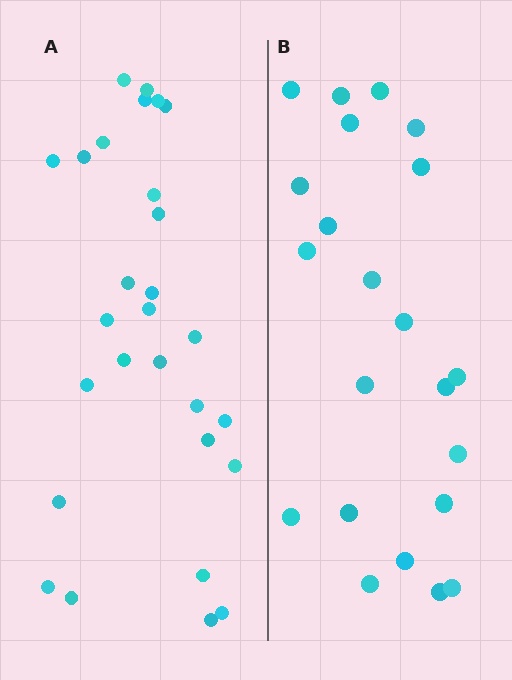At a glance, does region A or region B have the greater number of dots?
Region A (the left region) has more dots.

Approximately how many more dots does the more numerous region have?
Region A has about 6 more dots than region B.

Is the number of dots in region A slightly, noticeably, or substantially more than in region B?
Region A has noticeably more, but not dramatically so. The ratio is roughly 1.3 to 1.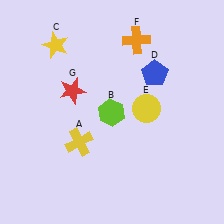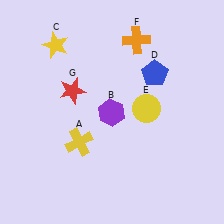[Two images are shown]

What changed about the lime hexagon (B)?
In Image 1, B is lime. In Image 2, it changed to purple.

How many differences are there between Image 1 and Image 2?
There is 1 difference between the two images.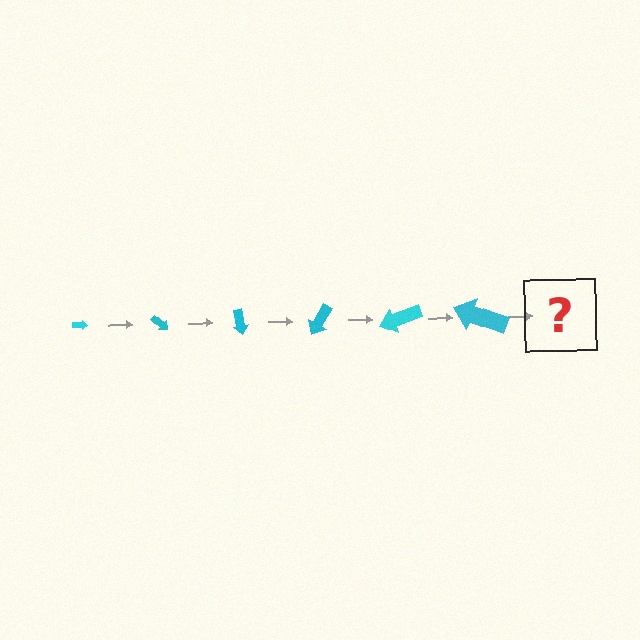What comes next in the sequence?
The next element should be an arrow, larger than the previous one and rotated 240 degrees from the start.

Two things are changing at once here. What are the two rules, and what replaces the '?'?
The two rules are that the arrow grows larger each step and it rotates 40 degrees each step. The '?' should be an arrow, larger than the previous one and rotated 240 degrees from the start.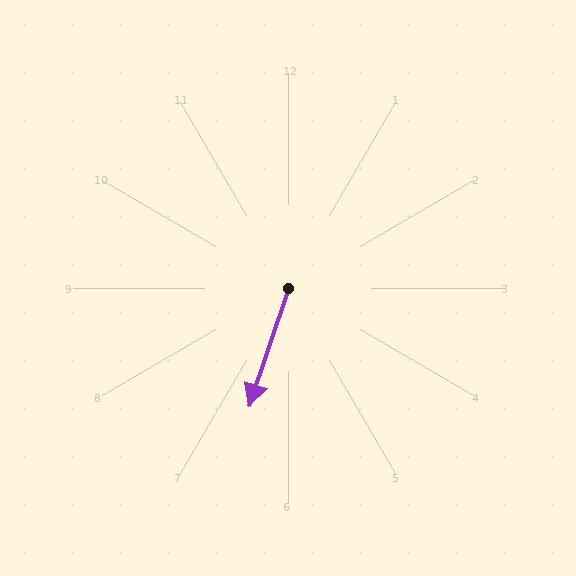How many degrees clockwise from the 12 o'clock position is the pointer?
Approximately 198 degrees.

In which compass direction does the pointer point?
South.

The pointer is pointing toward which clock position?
Roughly 7 o'clock.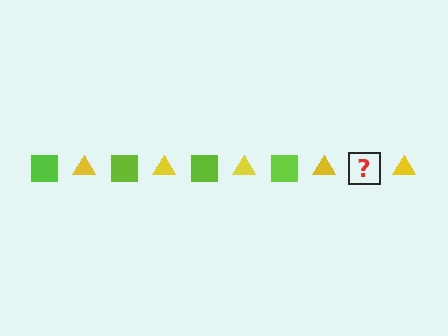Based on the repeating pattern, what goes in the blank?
The blank should be a lime square.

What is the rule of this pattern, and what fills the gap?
The rule is that the pattern alternates between lime square and yellow triangle. The gap should be filled with a lime square.